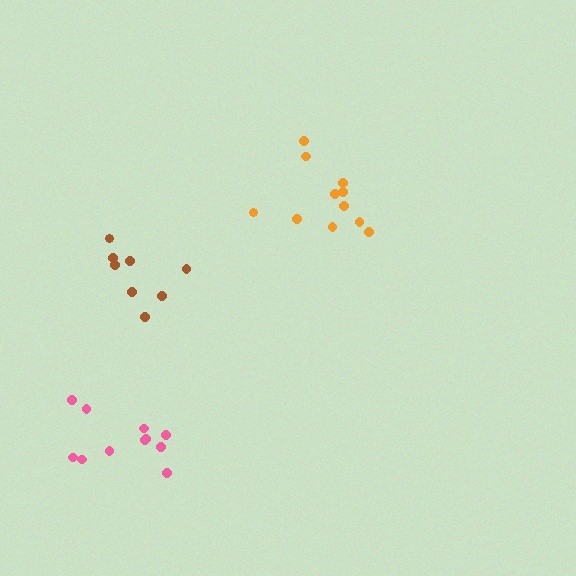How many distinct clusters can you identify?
There are 3 distinct clusters.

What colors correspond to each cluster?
The clusters are colored: pink, orange, brown.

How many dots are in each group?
Group 1: 11 dots, Group 2: 11 dots, Group 3: 8 dots (30 total).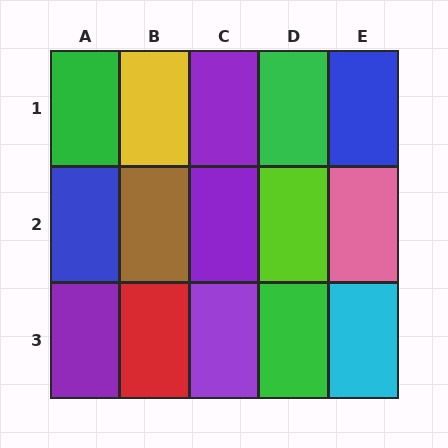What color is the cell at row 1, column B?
Yellow.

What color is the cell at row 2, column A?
Blue.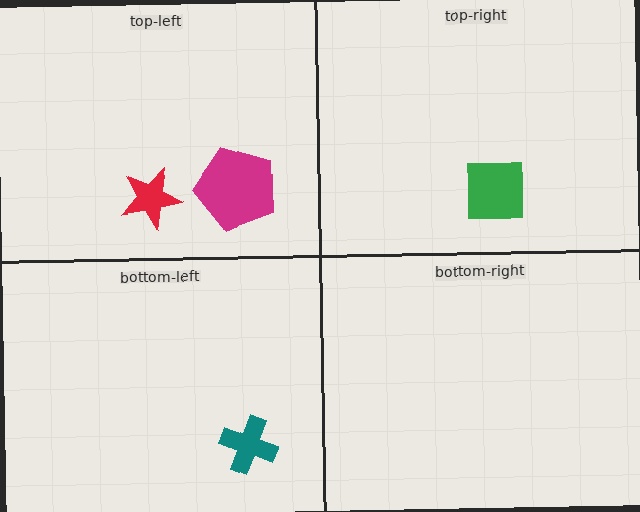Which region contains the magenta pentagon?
The top-left region.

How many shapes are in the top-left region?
2.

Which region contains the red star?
The top-left region.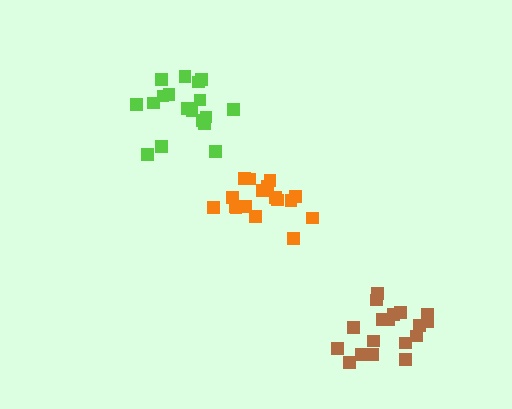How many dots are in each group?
Group 1: 18 dots, Group 2: 18 dots, Group 3: 17 dots (53 total).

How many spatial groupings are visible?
There are 3 spatial groupings.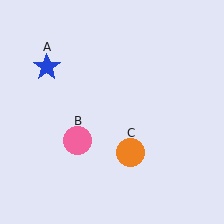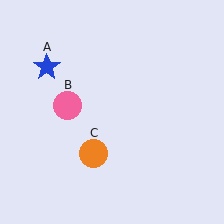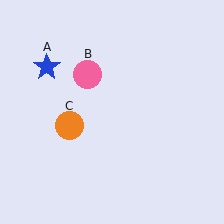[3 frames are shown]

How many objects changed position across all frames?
2 objects changed position: pink circle (object B), orange circle (object C).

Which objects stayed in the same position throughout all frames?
Blue star (object A) remained stationary.